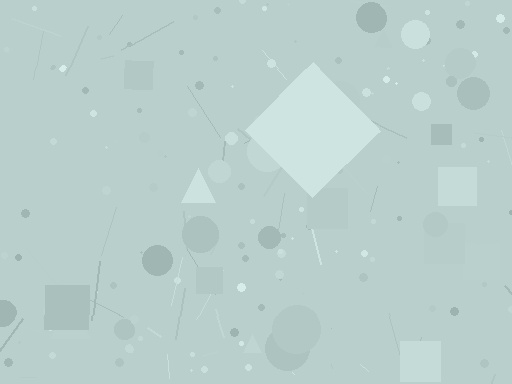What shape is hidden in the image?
A diamond is hidden in the image.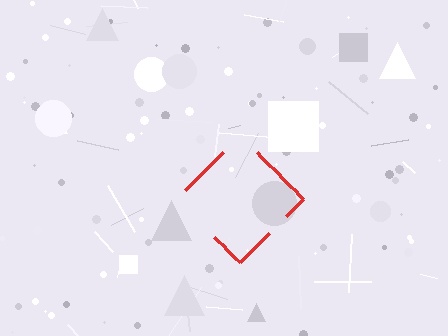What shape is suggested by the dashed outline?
The dashed outline suggests a diamond.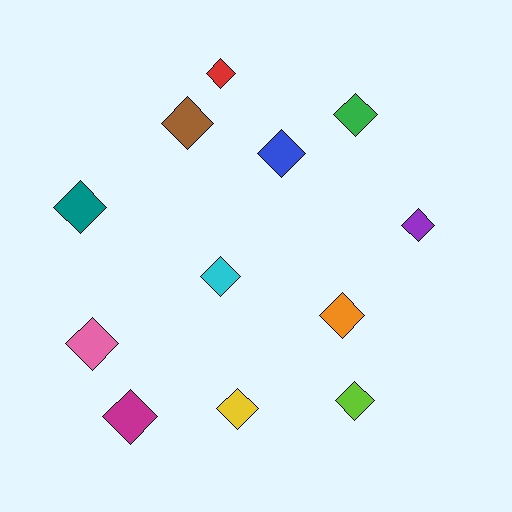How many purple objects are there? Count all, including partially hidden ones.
There is 1 purple object.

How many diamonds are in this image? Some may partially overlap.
There are 12 diamonds.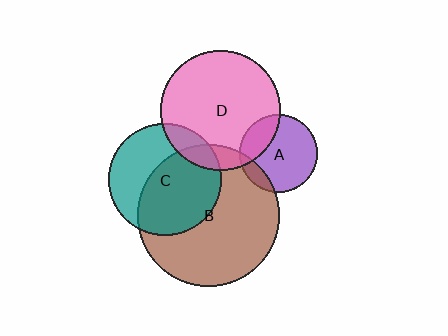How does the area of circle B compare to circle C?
Approximately 1.6 times.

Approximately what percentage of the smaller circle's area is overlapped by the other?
Approximately 15%.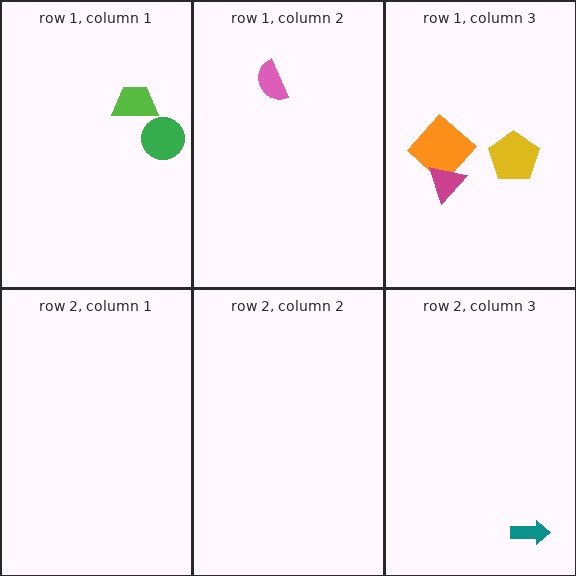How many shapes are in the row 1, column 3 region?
3.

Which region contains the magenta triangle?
The row 1, column 3 region.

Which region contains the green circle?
The row 1, column 1 region.